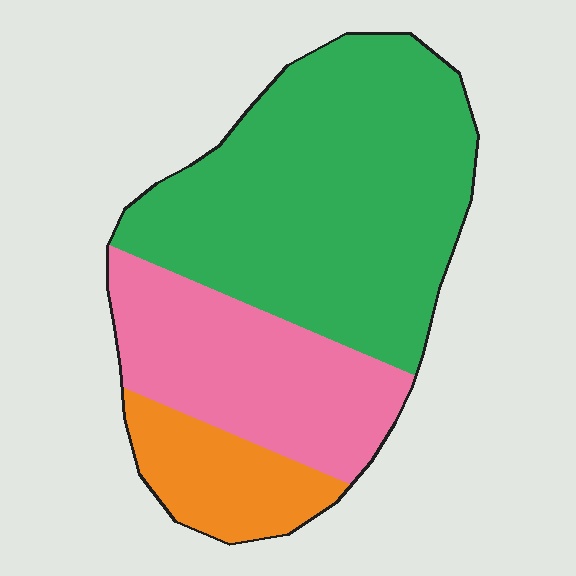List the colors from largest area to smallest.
From largest to smallest: green, pink, orange.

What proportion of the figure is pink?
Pink covers around 30% of the figure.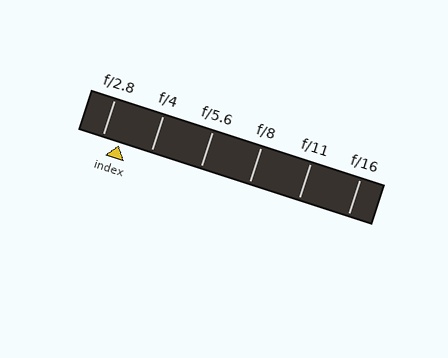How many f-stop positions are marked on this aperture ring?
There are 6 f-stop positions marked.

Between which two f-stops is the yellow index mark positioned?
The index mark is between f/2.8 and f/4.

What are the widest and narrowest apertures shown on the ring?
The widest aperture shown is f/2.8 and the narrowest is f/16.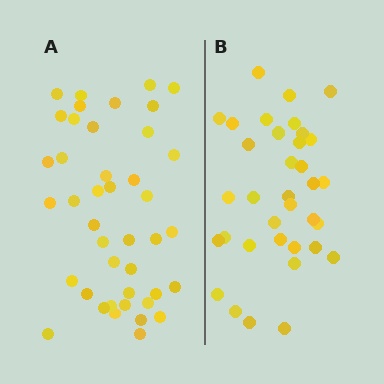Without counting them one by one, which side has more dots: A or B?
Region A (the left region) has more dots.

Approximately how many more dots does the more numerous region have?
Region A has roughly 8 or so more dots than region B.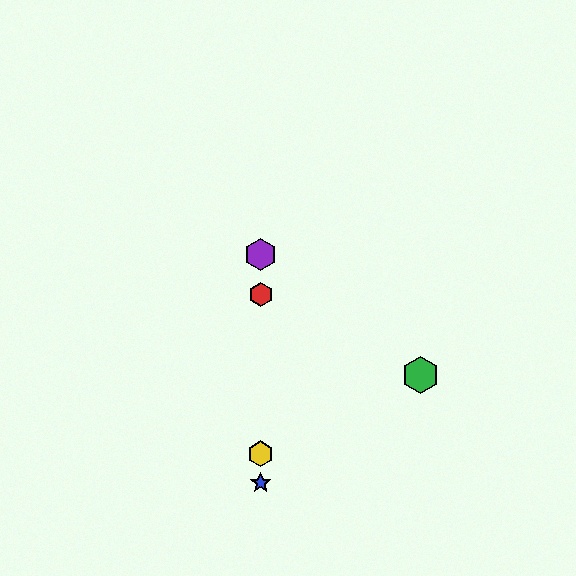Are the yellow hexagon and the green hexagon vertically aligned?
No, the yellow hexagon is at x≈261 and the green hexagon is at x≈421.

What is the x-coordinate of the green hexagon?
The green hexagon is at x≈421.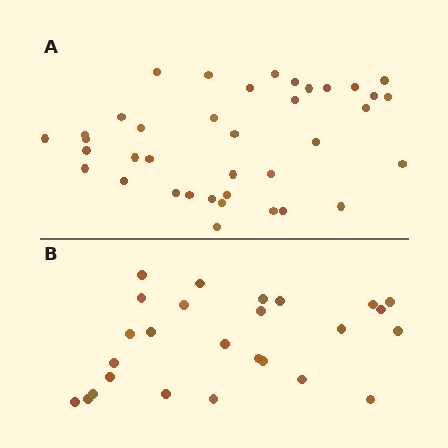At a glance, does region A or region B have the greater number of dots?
Region A (the top region) has more dots.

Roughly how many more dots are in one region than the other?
Region A has roughly 12 or so more dots than region B.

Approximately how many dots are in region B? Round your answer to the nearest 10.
About 30 dots. (The exact count is 26, which rounds to 30.)